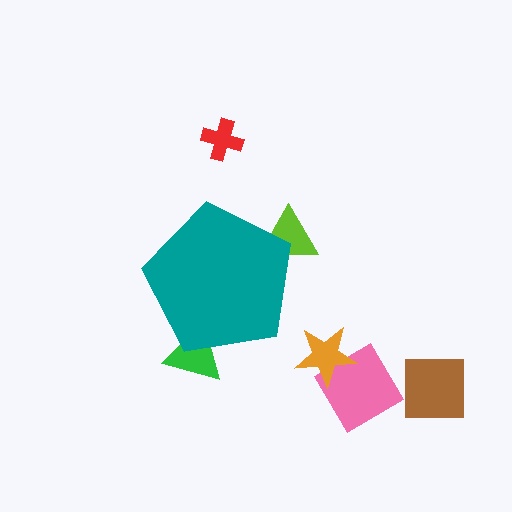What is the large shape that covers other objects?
A teal pentagon.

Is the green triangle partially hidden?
Yes, the green triangle is partially hidden behind the teal pentagon.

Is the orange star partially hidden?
No, the orange star is fully visible.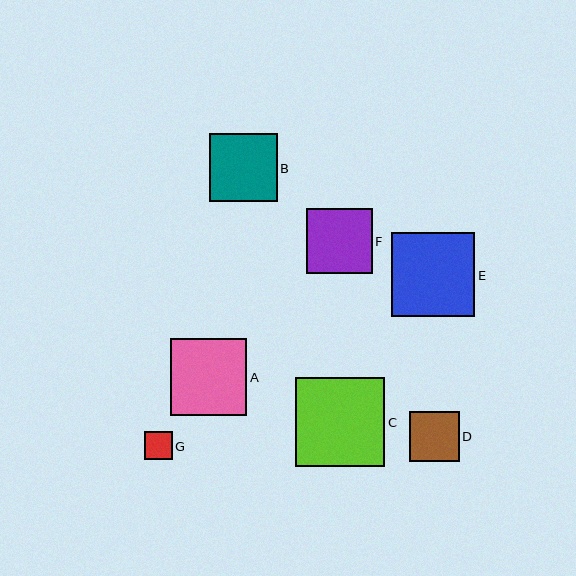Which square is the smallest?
Square G is the smallest with a size of approximately 28 pixels.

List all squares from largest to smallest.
From largest to smallest: C, E, A, B, F, D, G.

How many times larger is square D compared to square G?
Square D is approximately 1.8 times the size of square G.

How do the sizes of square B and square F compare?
Square B and square F are approximately the same size.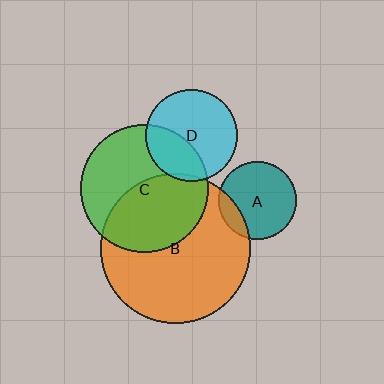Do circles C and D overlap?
Yes.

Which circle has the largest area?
Circle B (orange).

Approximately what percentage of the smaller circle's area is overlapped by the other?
Approximately 35%.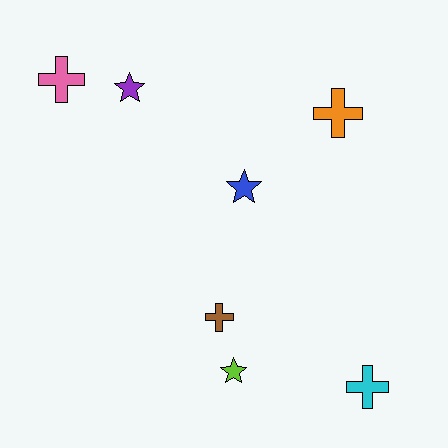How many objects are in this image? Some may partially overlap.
There are 7 objects.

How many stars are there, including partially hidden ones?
There are 3 stars.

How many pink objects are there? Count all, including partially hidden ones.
There is 1 pink object.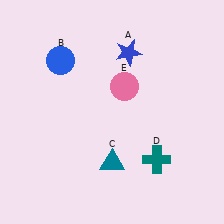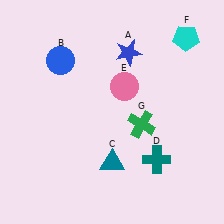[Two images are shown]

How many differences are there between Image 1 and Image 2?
There are 2 differences between the two images.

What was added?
A cyan pentagon (F), a green cross (G) were added in Image 2.